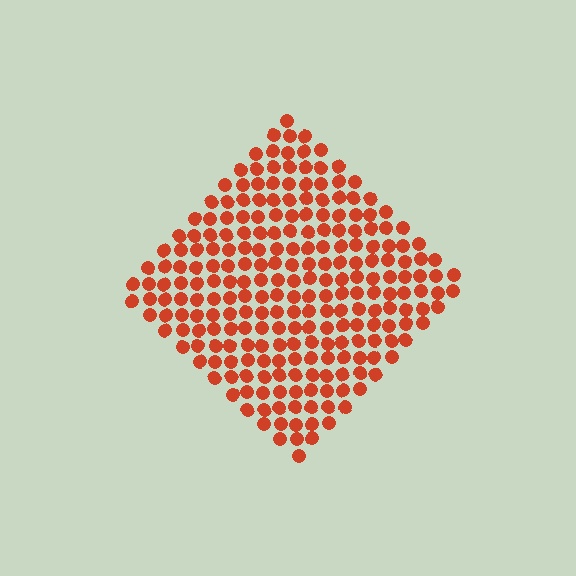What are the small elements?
The small elements are circles.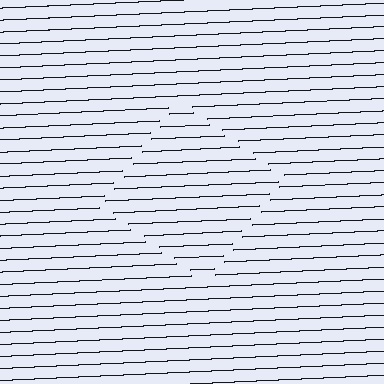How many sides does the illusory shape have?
4 sides — the line-ends trace a square.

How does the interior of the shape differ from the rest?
The interior of the shape contains the same grating, shifted by half a period — the contour is defined by the phase discontinuity where line-ends from the inner and outer gratings abut.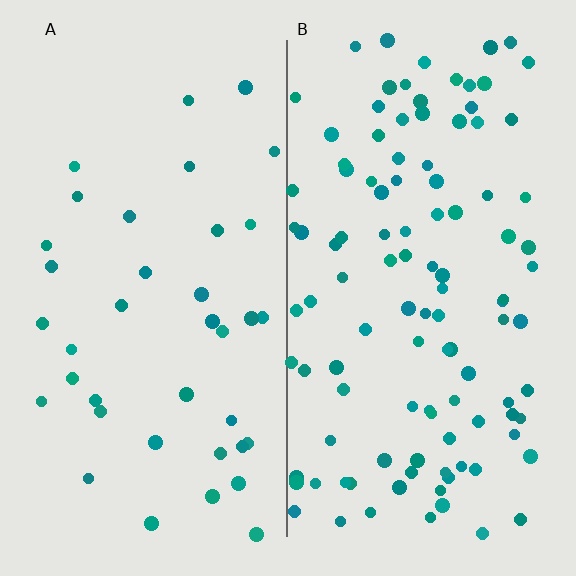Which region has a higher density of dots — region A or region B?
B (the right).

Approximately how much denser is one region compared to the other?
Approximately 2.9× — region B over region A.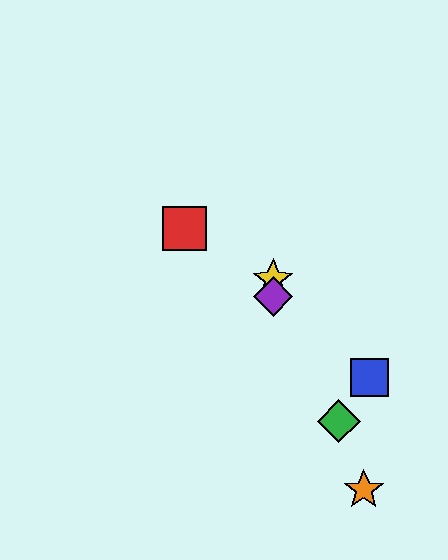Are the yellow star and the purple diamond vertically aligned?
Yes, both are at x≈273.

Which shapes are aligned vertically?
The yellow star, the purple diamond are aligned vertically.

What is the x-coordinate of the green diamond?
The green diamond is at x≈339.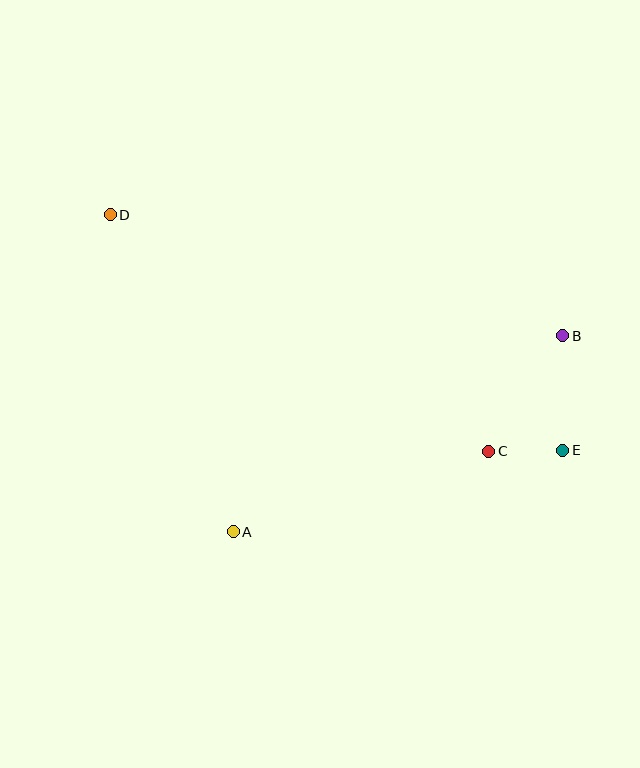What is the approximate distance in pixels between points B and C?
The distance between B and C is approximately 137 pixels.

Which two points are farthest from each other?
Points D and E are farthest from each other.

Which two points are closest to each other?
Points C and E are closest to each other.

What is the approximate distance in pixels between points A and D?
The distance between A and D is approximately 340 pixels.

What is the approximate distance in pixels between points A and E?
The distance between A and E is approximately 339 pixels.